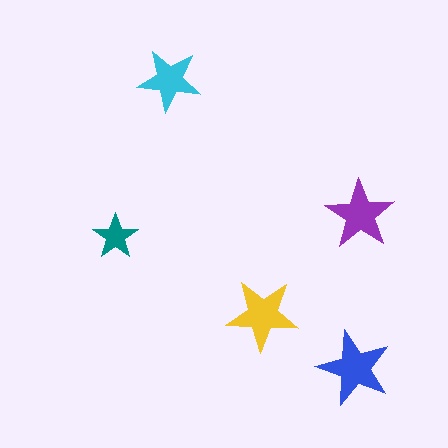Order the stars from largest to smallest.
the blue one, the yellow one, the purple one, the cyan one, the teal one.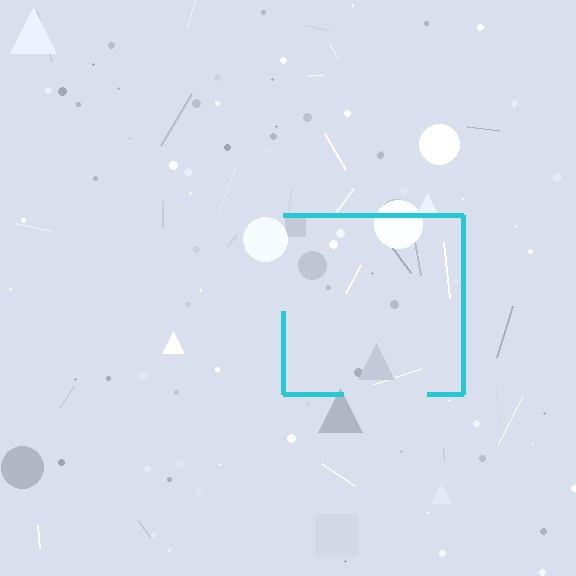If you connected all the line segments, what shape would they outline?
They would outline a square.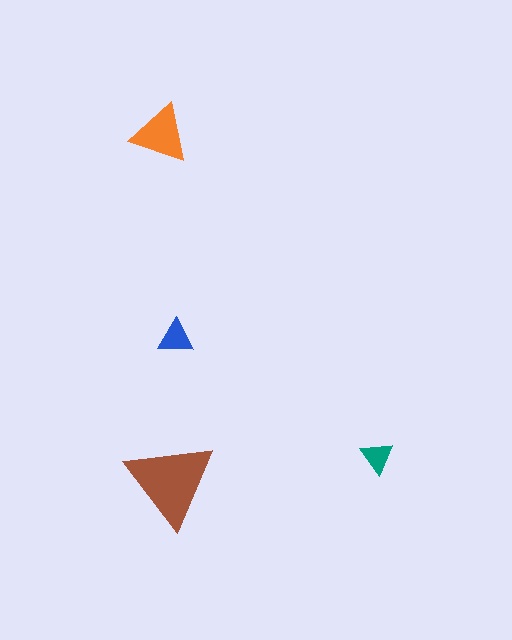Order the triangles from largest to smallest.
the brown one, the orange one, the blue one, the teal one.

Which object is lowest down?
The brown triangle is bottommost.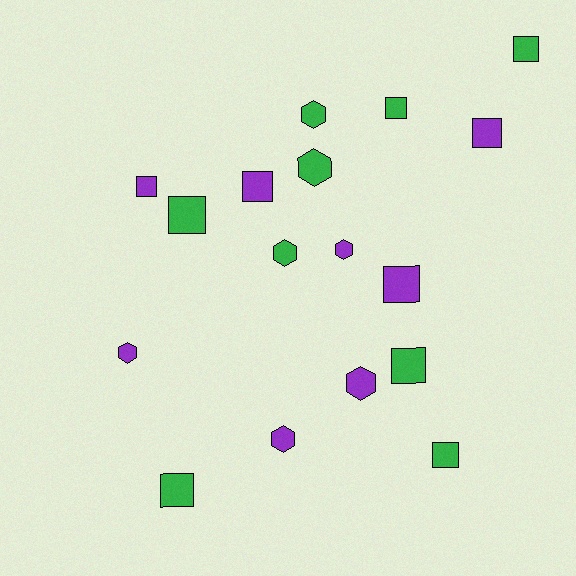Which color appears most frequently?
Green, with 9 objects.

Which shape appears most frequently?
Square, with 10 objects.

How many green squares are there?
There are 6 green squares.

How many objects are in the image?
There are 17 objects.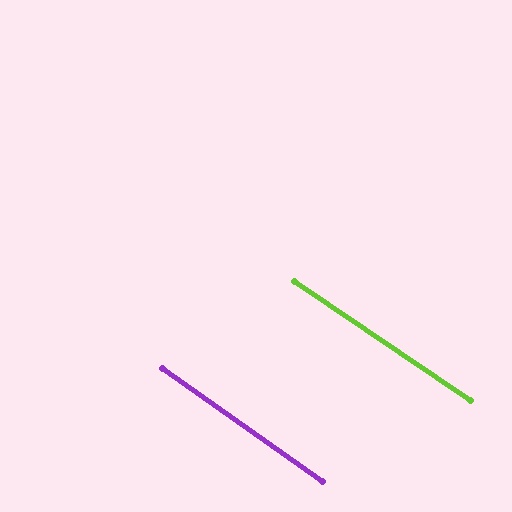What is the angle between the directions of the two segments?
Approximately 1 degree.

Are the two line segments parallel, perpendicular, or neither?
Parallel — their directions differ by only 1.2°.